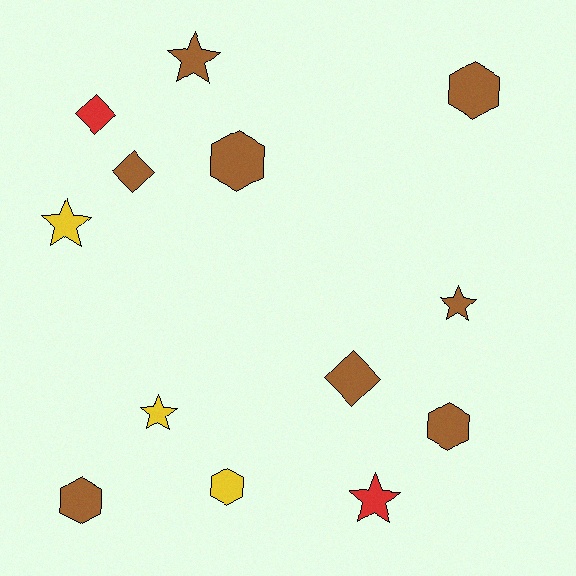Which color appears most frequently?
Brown, with 8 objects.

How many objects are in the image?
There are 13 objects.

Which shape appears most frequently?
Hexagon, with 5 objects.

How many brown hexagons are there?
There are 4 brown hexagons.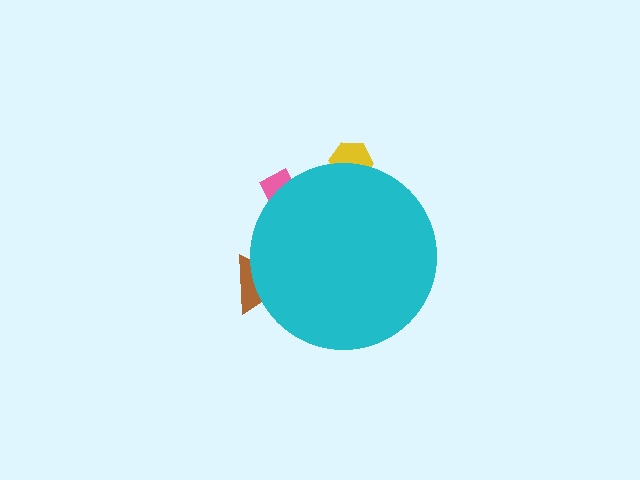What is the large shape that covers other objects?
A cyan circle.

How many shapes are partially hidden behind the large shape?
3 shapes are partially hidden.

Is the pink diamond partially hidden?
Yes, the pink diamond is partially hidden behind the cyan circle.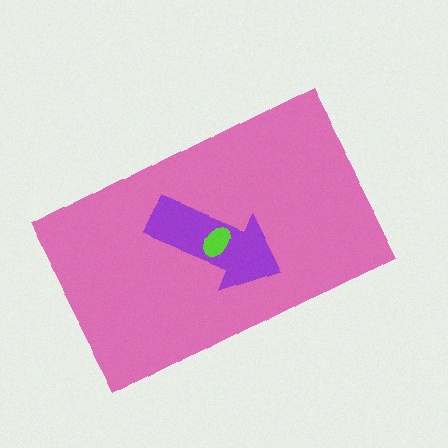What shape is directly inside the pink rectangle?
The purple arrow.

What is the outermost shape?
The pink rectangle.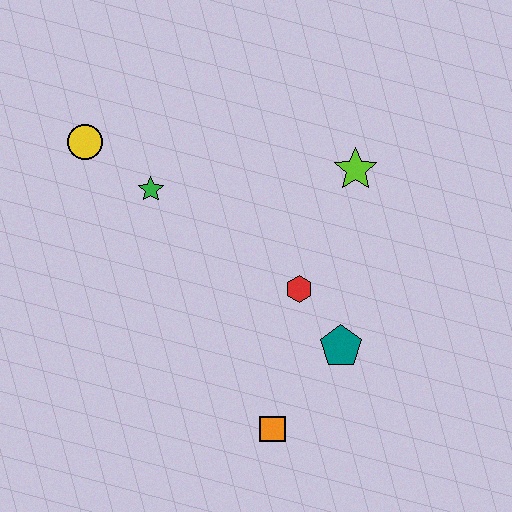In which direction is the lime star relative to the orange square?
The lime star is above the orange square.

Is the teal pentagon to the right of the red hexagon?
Yes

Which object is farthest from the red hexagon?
The yellow circle is farthest from the red hexagon.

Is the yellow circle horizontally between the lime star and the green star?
No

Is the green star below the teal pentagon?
No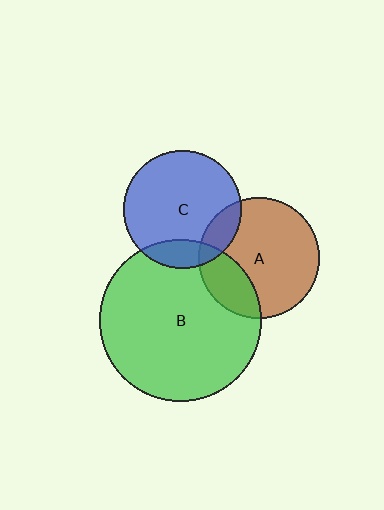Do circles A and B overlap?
Yes.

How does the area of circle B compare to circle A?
Approximately 1.8 times.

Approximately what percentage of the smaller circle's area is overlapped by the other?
Approximately 25%.